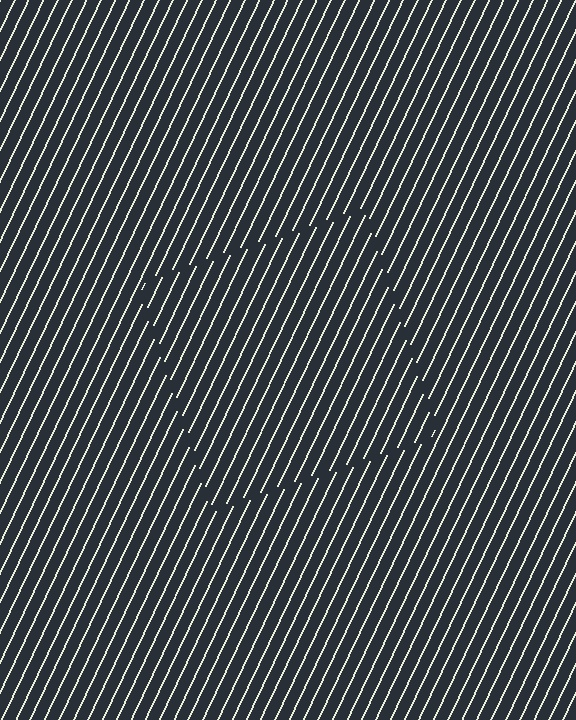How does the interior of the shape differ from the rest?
The interior of the shape contains the same grating, shifted by half a period — the contour is defined by the phase discontinuity where line-ends from the inner and outer gratings abut.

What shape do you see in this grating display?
An illusory square. The interior of the shape contains the same grating, shifted by half a period — the contour is defined by the phase discontinuity where line-ends from the inner and outer gratings abut.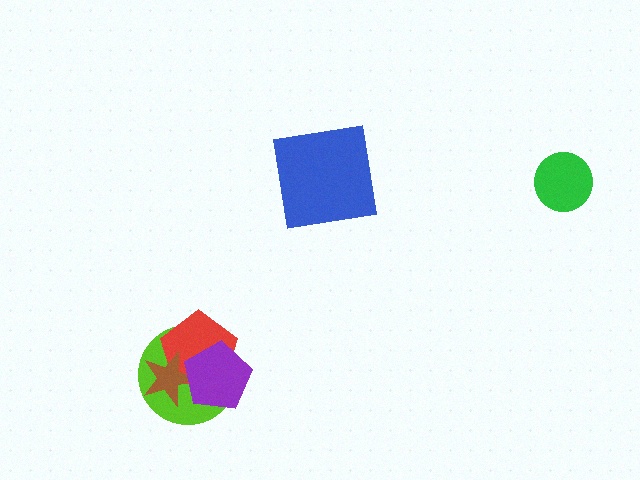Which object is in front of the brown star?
The purple pentagon is in front of the brown star.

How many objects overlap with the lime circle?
3 objects overlap with the lime circle.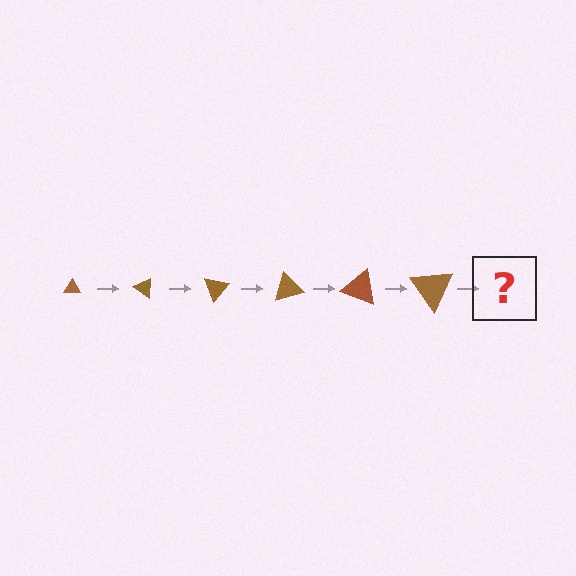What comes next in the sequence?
The next element should be a triangle, larger than the previous one and rotated 210 degrees from the start.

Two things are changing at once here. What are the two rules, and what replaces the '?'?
The two rules are that the triangle grows larger each step and it rotates 35 degrees each step. The '?' should be a triangle, larger than the previous one and rotated 210 degrees from the start.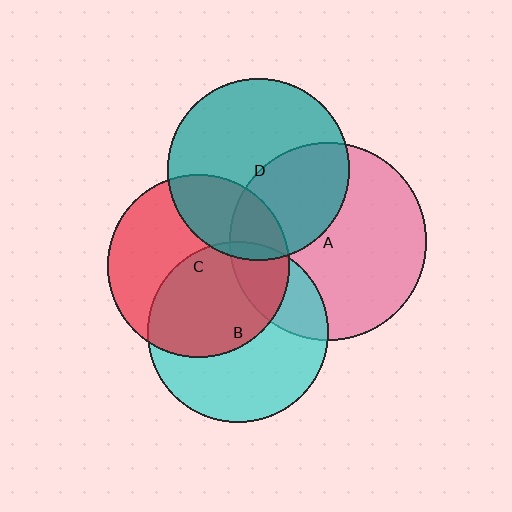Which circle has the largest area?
Circle A (pink).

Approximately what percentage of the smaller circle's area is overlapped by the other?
Approximately 25%.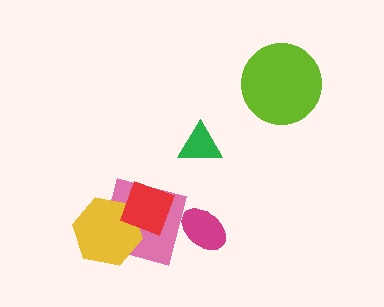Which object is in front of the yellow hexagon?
The red diamond is in front of the yellow hexagon.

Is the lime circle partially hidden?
No, no other shape covers it.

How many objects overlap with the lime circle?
0 objects overlap with the lime circle.